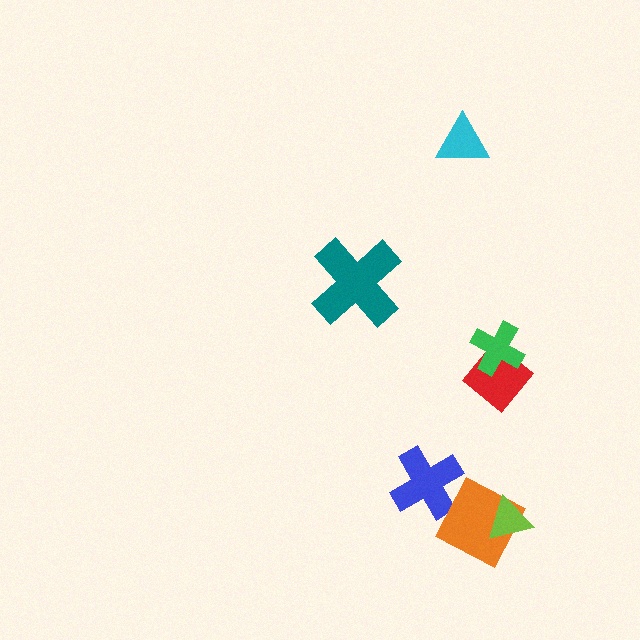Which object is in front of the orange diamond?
The lime triangle is in front of the orange diamond.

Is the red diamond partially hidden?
Yes, it is partially covered by another shape.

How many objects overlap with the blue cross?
1 object overlaps with the blue cross.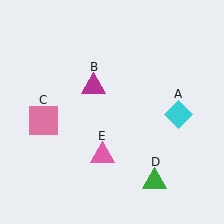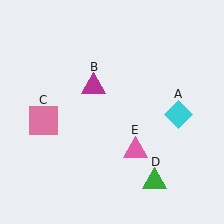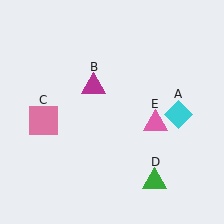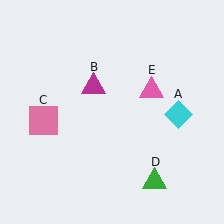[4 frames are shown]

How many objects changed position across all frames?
1 object changed position: pink triangle (object E).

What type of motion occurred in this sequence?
The pink triangle (object E) rotated counterclockwise around the center of the scene.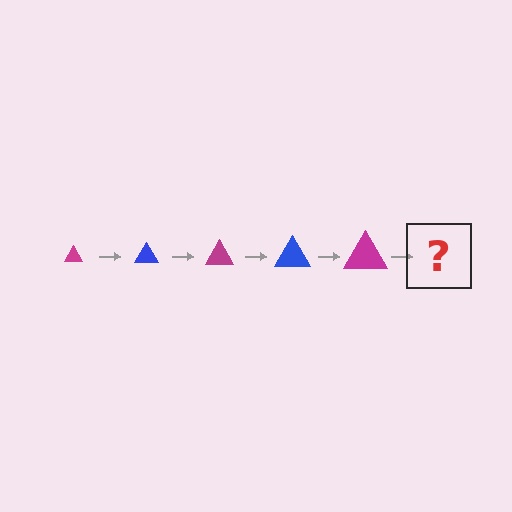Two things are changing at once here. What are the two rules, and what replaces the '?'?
The two rules are that the triangle grows larger each step and the color cycles through magenta and blue. The '?' should be a blue triangle, larger than the previous one.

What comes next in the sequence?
The next element should be a blue triangle, larger than the previous one.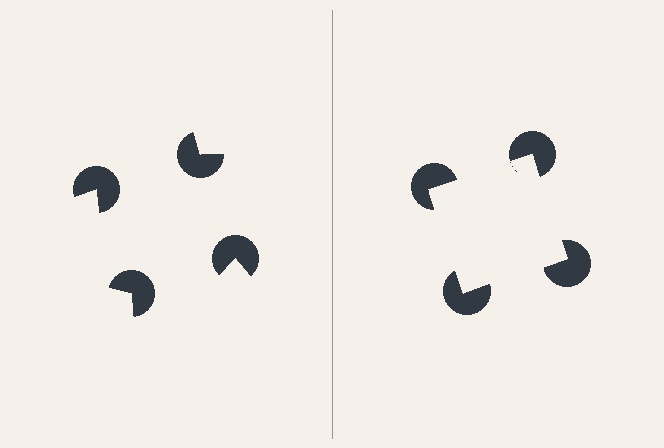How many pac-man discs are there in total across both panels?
8 — 4 on each side.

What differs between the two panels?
The pac-man discs are positioned identically on both sides; only the wedge orientations differ. On the right they align to a square; on the left they are misaligned.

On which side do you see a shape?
An illusory square appears on the right side. On the left side the wedge cuts are rotated, so no coherent shape forms.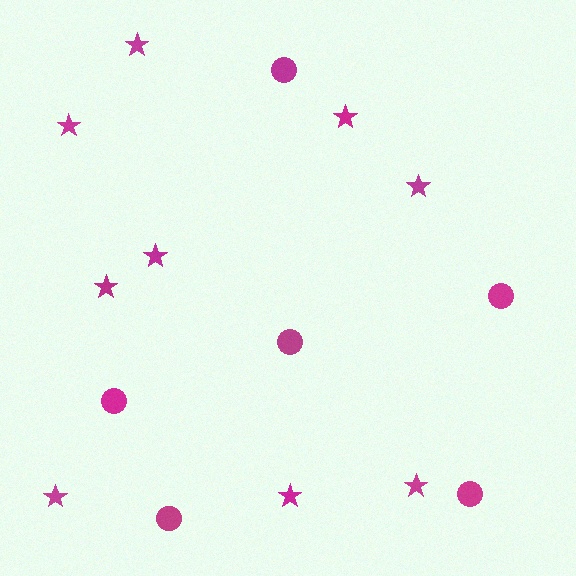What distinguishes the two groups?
There are 2 groups: one group of stars (9) and one group of circles (6).